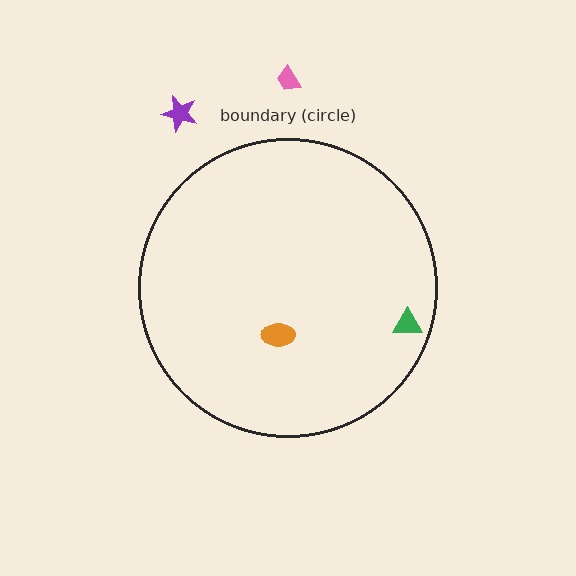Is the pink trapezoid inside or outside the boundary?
Outside.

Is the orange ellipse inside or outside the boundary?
Inside.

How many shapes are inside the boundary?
2 inside, 2 outside.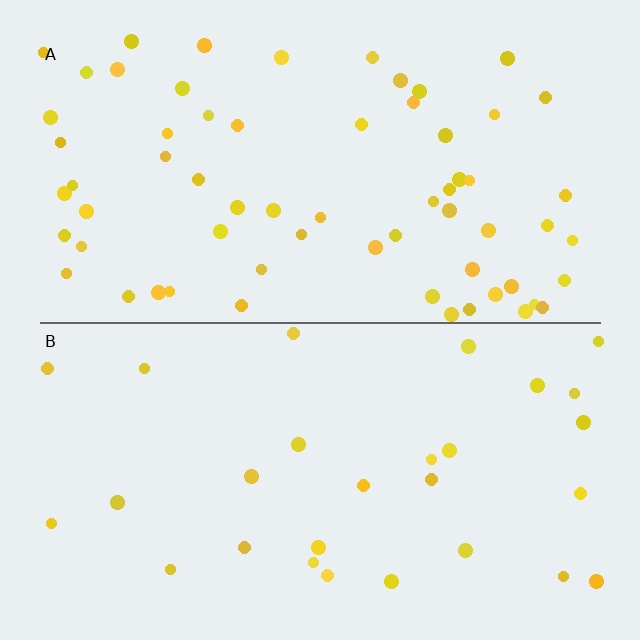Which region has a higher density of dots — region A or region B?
A (the top).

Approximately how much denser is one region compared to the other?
Approximately 2.3× — region A over region B.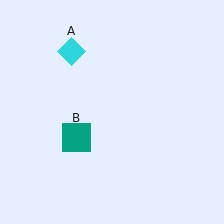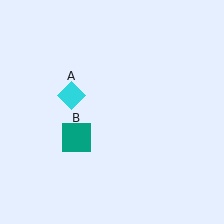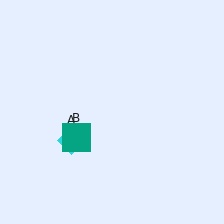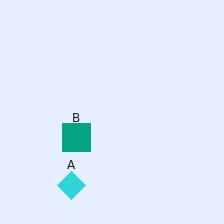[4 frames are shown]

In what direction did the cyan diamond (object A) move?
The cyan diamond (object A) moved down.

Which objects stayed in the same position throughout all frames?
Teal square (object B) remained stationary.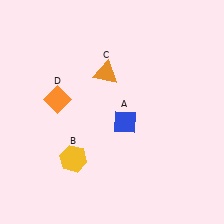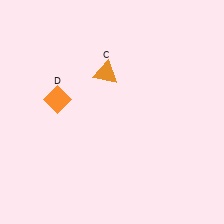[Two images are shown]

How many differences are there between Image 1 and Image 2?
There are 2 differences between the two images.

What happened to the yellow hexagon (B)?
The yellow hexagon (B) was removed in Image 2. It was in the bottom-left area of Image 1.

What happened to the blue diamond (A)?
The blue diamond (A) was removed in Image 2. It was in the bottom-right area of Image 1.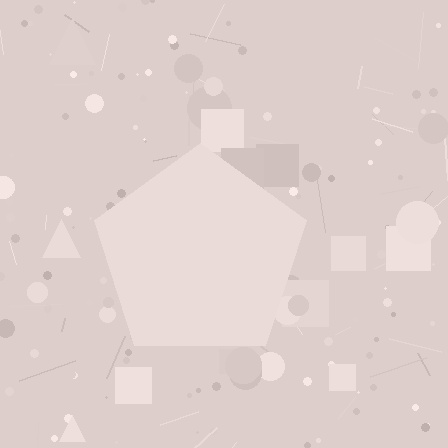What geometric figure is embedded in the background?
A pentagon is embedded in the background.